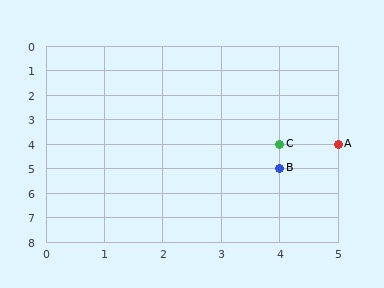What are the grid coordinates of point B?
Point B is at grid coordinates (4, 5).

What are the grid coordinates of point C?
Point C is at grid coordinates (4, 4).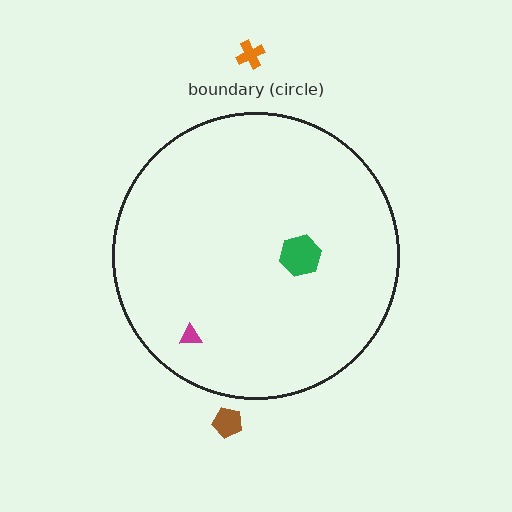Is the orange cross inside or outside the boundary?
Outside.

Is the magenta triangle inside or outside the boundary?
Inside.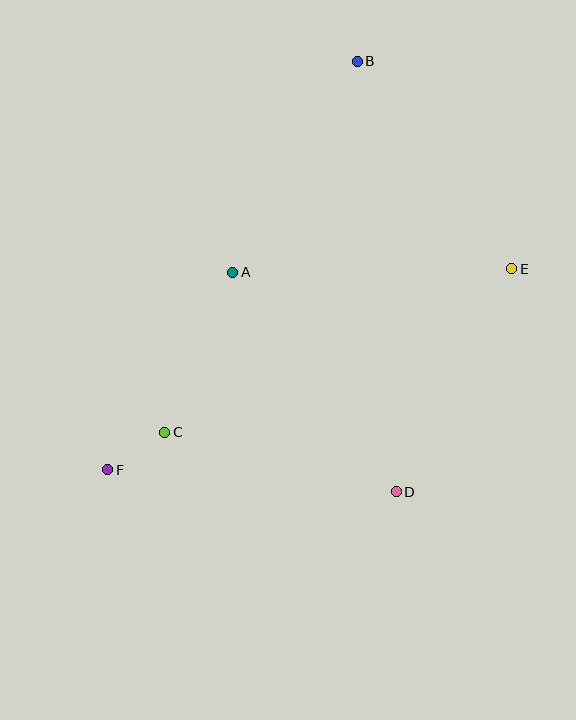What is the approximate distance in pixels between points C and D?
The distance between C and D is approximately 239 pixels.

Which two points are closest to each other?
Points C and F are closest to each other.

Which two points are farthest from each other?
Points B and F are farthest from each other.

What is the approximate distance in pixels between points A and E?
The distance between A and E is approximately 279 pixels.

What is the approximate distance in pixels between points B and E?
The distance between B and E is approximately 259 pixels.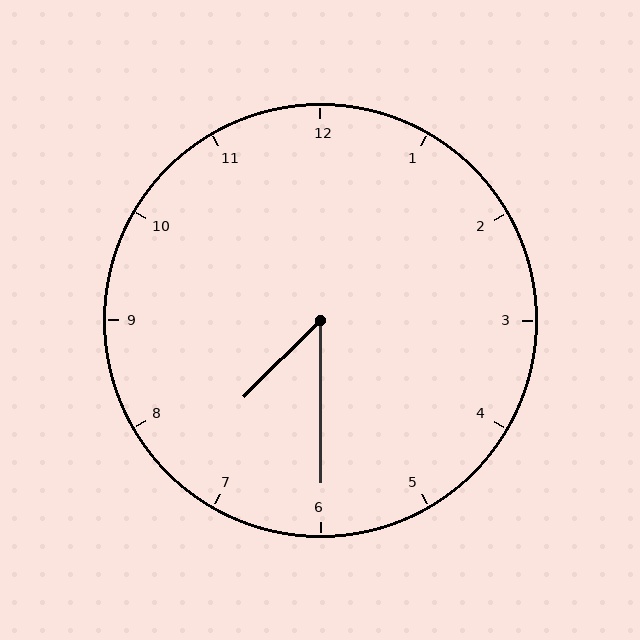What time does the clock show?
7:30.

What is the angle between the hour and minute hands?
Approximately 45 degrees.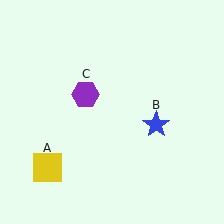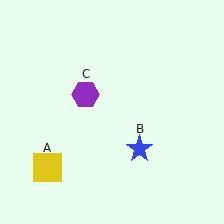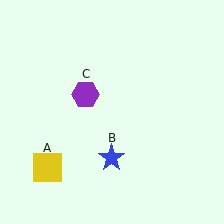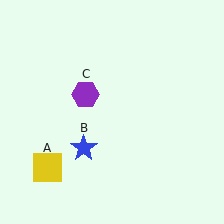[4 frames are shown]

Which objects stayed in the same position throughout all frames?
Yellow square (object A) and purple hexagon (object C) remained stationary.